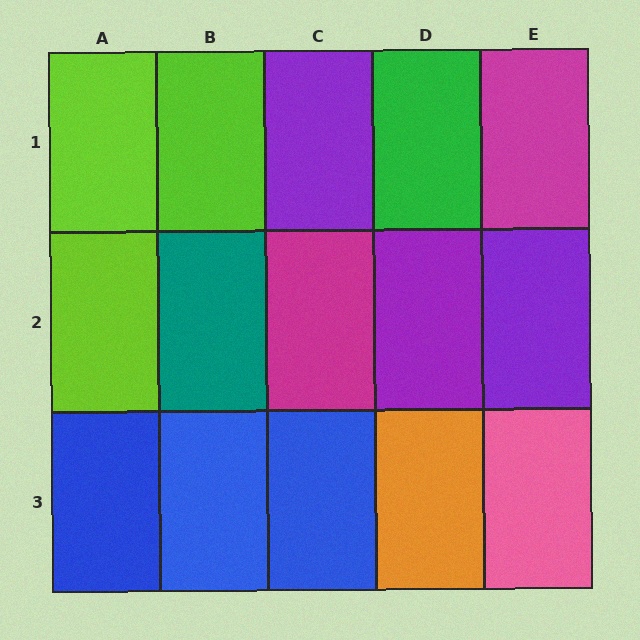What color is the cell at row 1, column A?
Lime.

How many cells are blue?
3 cells are blue.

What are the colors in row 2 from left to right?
Lime, teal, magenta, purple, purple.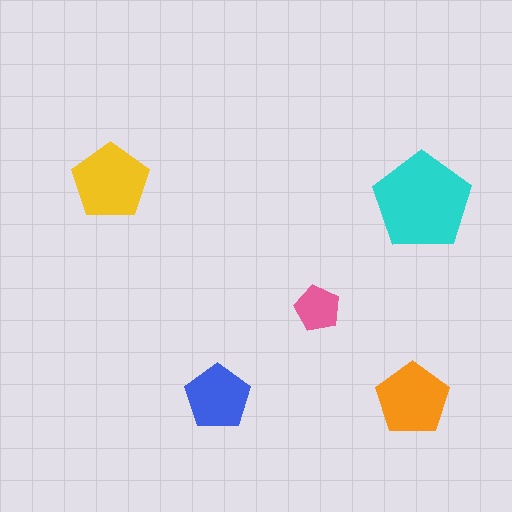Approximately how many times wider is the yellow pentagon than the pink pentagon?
About 1.5 times wider.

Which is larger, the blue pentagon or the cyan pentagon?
The cyan one.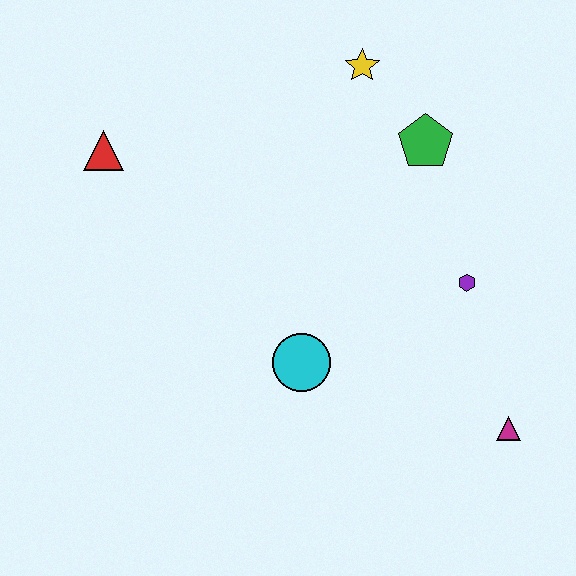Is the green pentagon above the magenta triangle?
Yes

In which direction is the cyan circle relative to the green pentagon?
The cyan circle is below the green pentagon.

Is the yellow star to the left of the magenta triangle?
Yes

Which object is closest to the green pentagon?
The yellow star is closest to the green pentagon.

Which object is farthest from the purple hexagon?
The red triangle is farthest from the purple hexagon.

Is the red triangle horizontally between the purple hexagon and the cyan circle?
No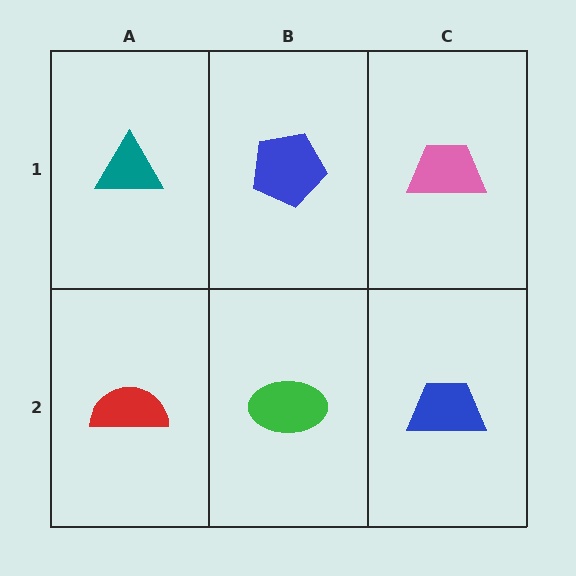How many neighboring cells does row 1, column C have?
2.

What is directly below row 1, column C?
A blue trapezoid.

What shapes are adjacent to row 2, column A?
A teal triangle (row 1, column A), a green ellipse (row 2, column B).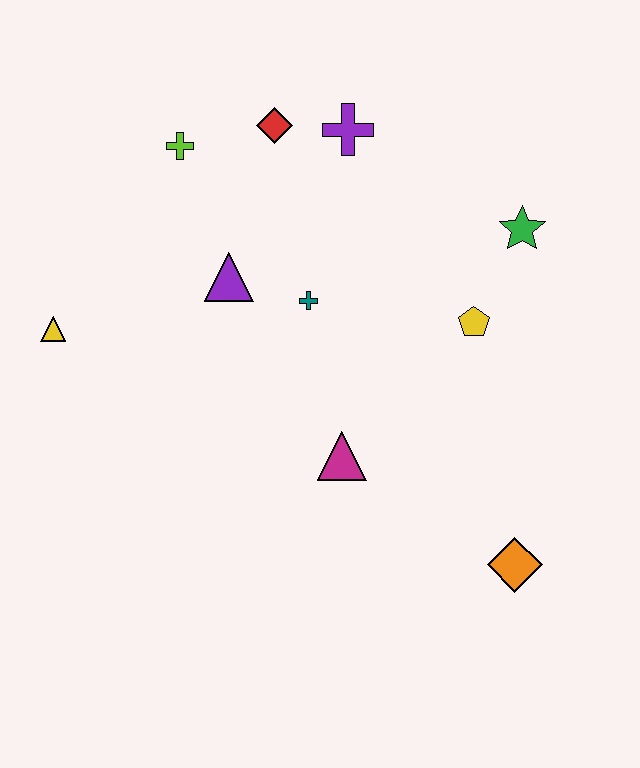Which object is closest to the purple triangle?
The teal cross is closest to the purple triangle.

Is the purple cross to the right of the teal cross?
Yes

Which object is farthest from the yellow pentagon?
The yellow triangle is farthest from the yellow pentagon.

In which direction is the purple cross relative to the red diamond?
The purple cross is to the right of the red diamond.